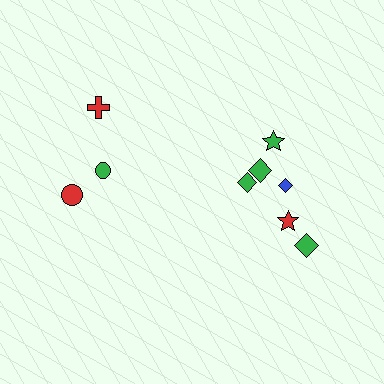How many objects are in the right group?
There are 6 objects.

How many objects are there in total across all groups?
There are 9 objects.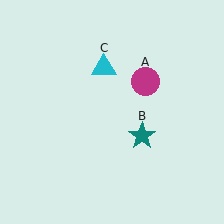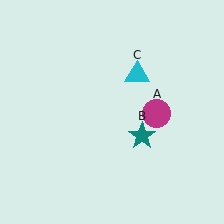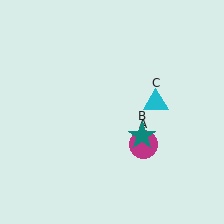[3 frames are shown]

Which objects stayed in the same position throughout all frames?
Teal star (object B) remained stationary.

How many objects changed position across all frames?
2 objects changed position: magenta circle (object A), cyan triangle (object C).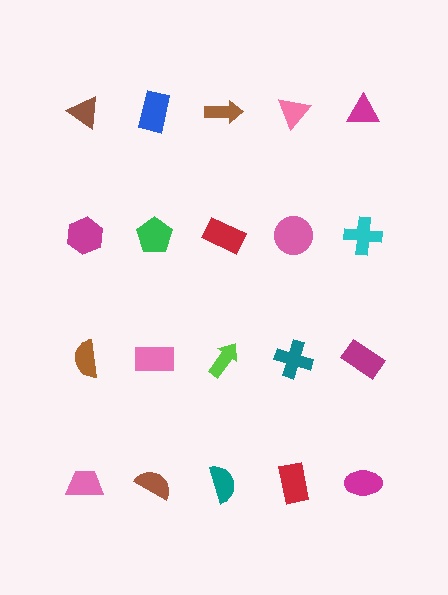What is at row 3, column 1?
A brown semicircle.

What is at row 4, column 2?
A brown semicircle.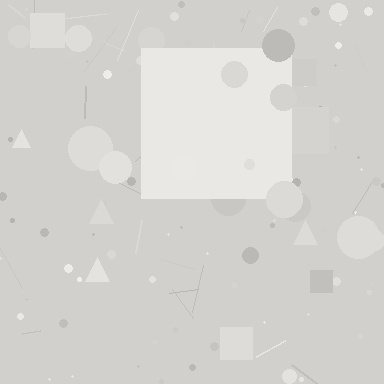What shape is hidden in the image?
A square is hidden in the image.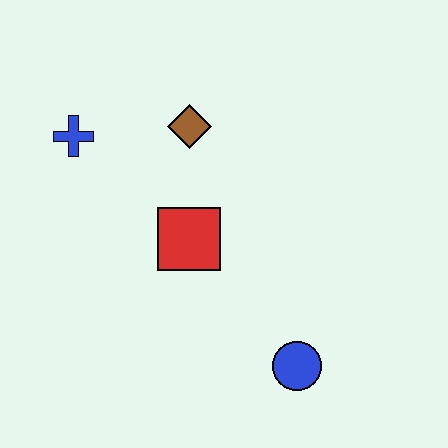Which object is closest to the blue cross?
The brown diamond is closest to the blue cross.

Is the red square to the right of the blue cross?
Yes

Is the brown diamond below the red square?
No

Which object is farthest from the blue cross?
The blue circle is farthest from the blue cross.